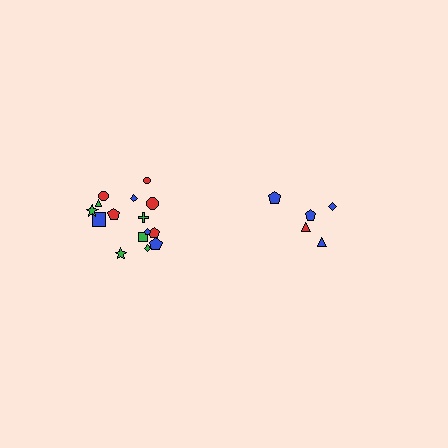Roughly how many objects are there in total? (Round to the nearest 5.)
Roughly 20 objects in total.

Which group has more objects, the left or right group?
The left group.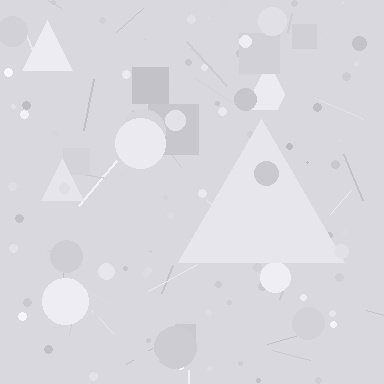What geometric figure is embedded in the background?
A triangle is embedded in the background.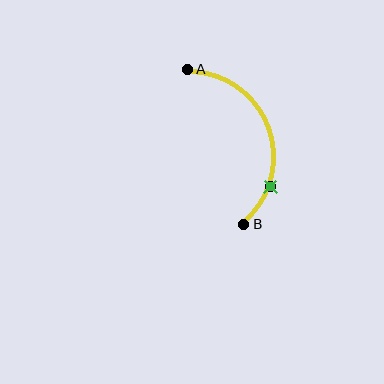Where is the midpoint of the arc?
The arc midpoint is the point on the curve farthest from the straight line joining A and B. It sits to the right of that line.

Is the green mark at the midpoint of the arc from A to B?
No. The green mark lies on the arc but is closer to endpoint B. The arc midpoint would be at the point on the curve equidistant along the arc from both A and B.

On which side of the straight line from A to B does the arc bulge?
The arc bulges to the right of the straight line connecting A and B.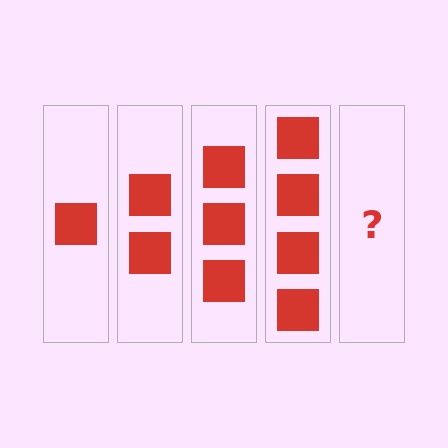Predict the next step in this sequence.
The next step is 5 squares.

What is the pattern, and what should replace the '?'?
The pattern is that each step adds one more square. The '?' should be 5 squares.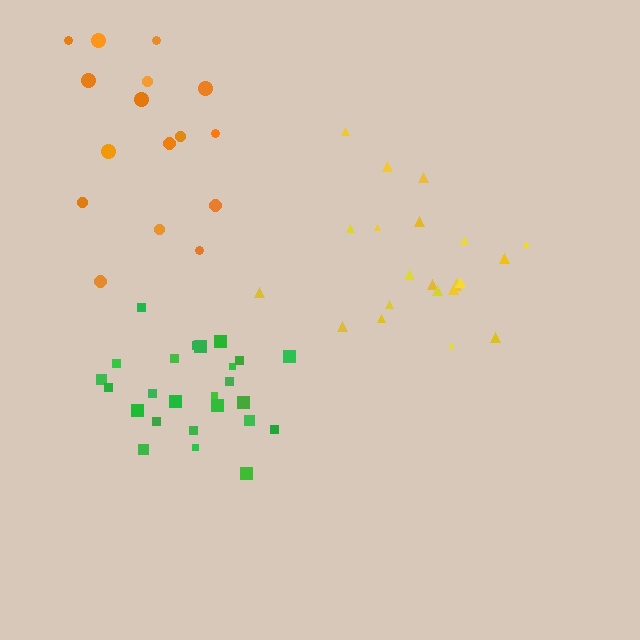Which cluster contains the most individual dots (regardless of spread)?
Green (25).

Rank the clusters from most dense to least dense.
yellow, green, orange.